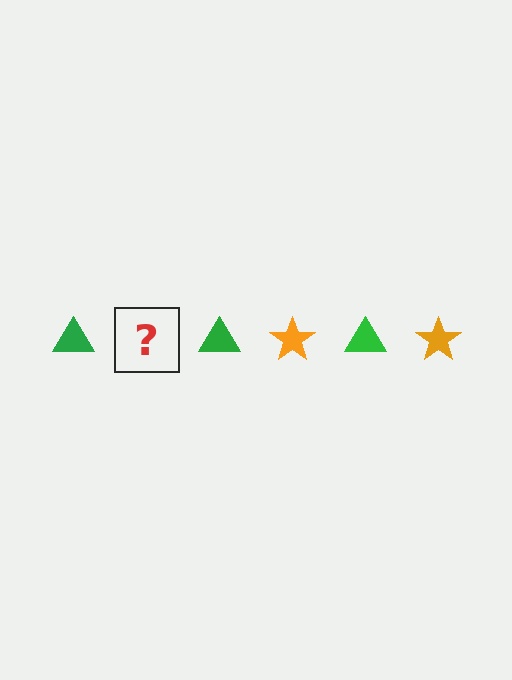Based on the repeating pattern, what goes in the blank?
The blank should be an orange star.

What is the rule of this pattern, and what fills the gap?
The rule is that the pattern alternates between green triangle and orange star. The gap should be filled with an orange star.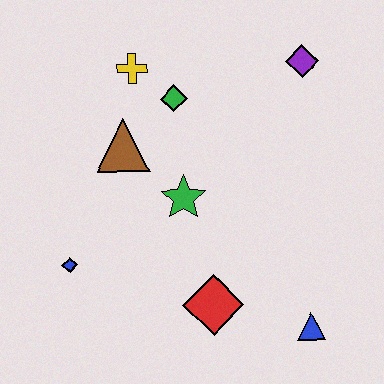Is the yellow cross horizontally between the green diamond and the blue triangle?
No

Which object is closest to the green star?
The brown triangle is closest to the green star.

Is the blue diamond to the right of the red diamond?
No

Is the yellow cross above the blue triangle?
Yes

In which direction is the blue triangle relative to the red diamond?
The blue triangle is to the right of the red diamond.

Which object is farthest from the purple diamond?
The blue diamond is farthest from the purple diamond.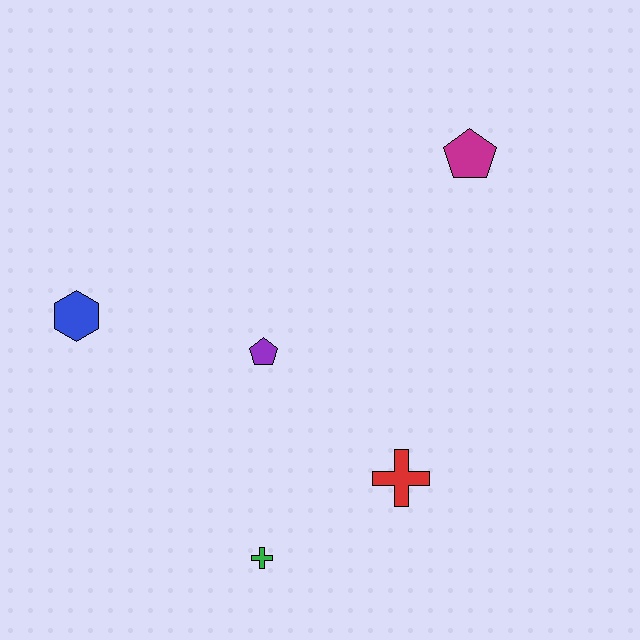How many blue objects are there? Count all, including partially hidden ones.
There is 1 blue object.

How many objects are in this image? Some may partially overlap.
There are 5 objects.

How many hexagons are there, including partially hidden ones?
There is 1 hexagon.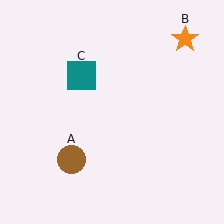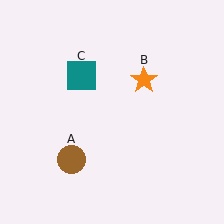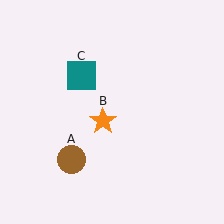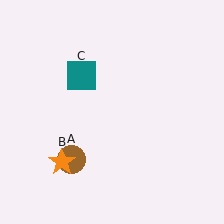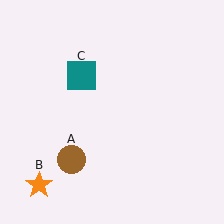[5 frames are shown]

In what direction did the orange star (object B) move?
The orange star (object B) moved down and to the left.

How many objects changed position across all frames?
1 object changed position: orange star (object B).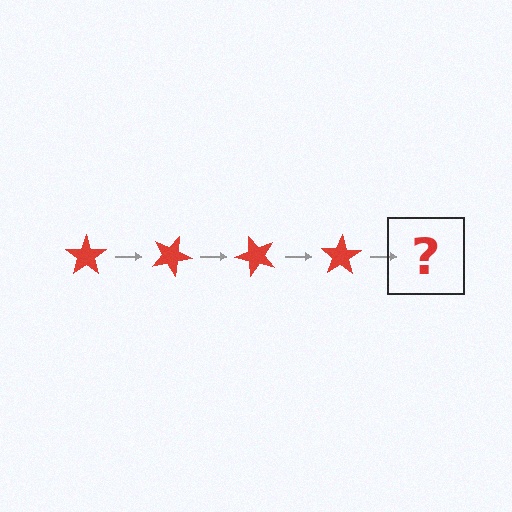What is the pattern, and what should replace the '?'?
The pattern is that the star rotates 25 degrees each step. The '?' should be a red star rotated 100 degrees.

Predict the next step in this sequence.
The next step is a red star rotated 100 degrees.